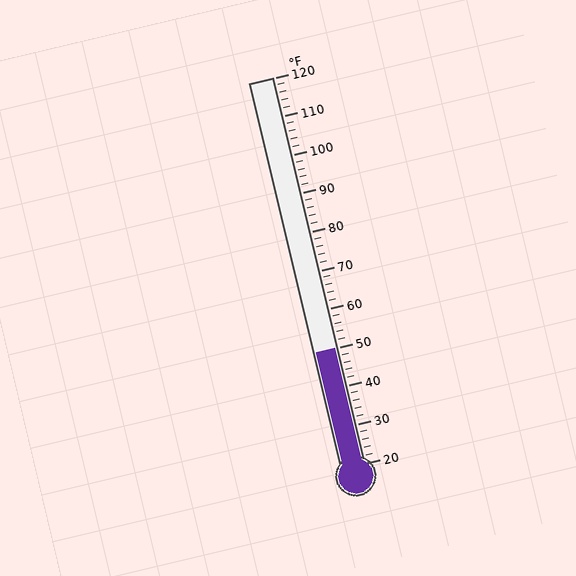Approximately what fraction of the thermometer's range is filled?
The thermometer is filled to approximately 30% of its range.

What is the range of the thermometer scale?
The thermometer scale ranges from 20°F to 120°F.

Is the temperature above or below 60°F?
The temperature is below 60°F.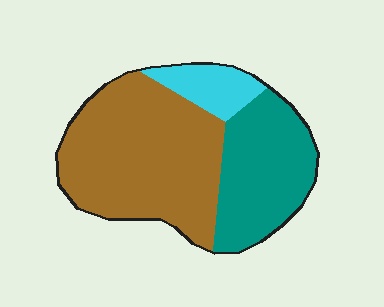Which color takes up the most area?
Brown, at roughly 55%.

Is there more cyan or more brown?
Brown.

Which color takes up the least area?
Cyan, at roughly 10%.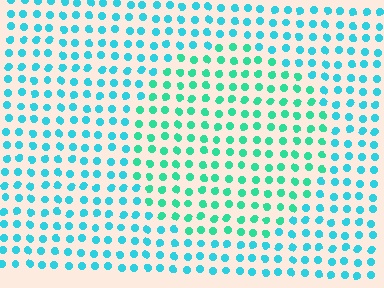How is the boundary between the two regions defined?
The boundary is defined purely by a slight shift in hue (about 28 degrees). Spacing, size, and orientation are identical on both sides.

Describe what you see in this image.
The image is filled with small cyan elements in a uniform arrangement. A circle-shaped region is visible where the elements are tinted to a slightly different hue, forming a subtle color boundary.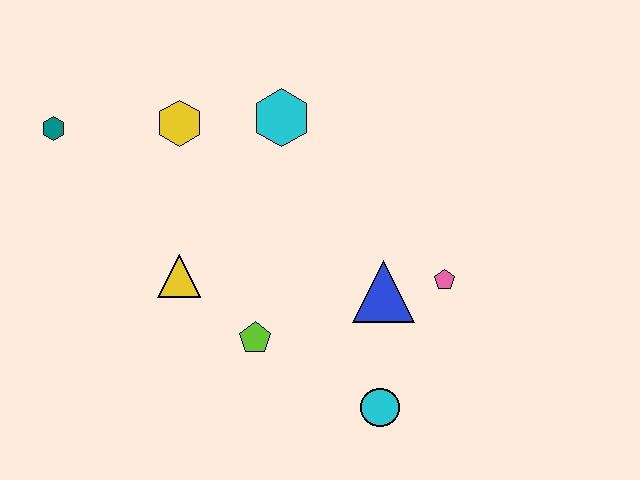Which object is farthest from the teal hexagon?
The cyan circle is farthest from the teal hexagon.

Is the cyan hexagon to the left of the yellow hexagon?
No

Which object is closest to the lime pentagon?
The yellow triangle is closest to the lime pentagon.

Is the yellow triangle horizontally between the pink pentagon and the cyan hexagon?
No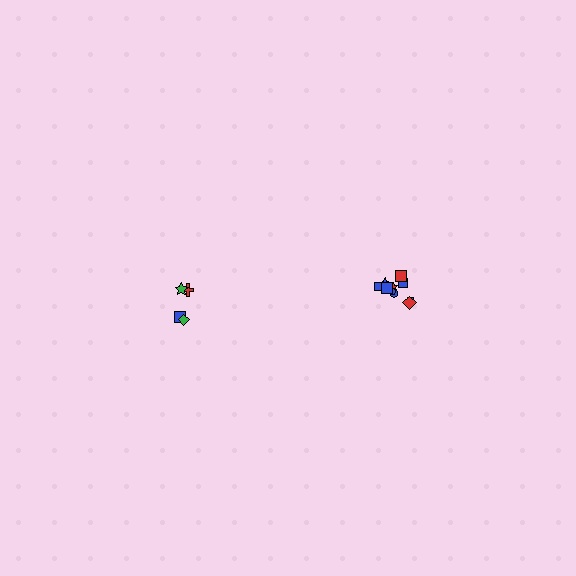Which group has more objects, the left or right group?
The right group.